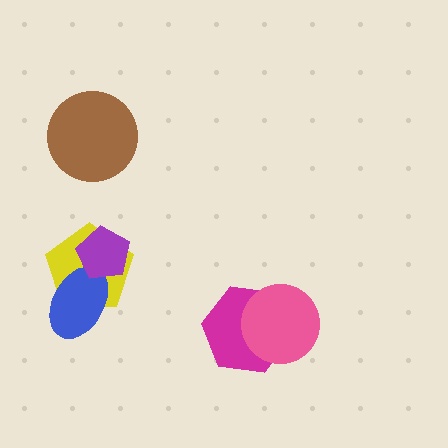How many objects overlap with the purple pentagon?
2 objects overlap with the purple pentagon.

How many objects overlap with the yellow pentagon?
2 objects overlap with the yellow pentagon.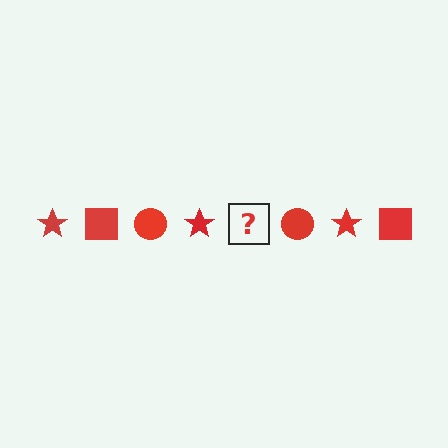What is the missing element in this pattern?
The missing element is a red square.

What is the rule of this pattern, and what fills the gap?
The rule is that the pattern cycles through star, square, circle shapes in red. The gap should be filled with a red square.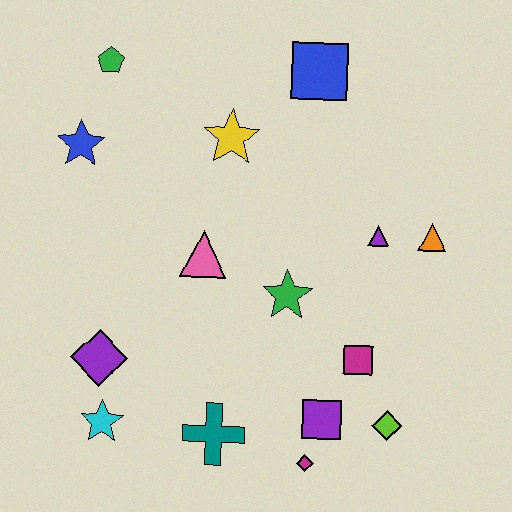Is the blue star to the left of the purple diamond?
Yes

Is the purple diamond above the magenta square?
No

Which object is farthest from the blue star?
The lime diamond is farthest from the blue star.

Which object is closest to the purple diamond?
The cyan star is closest to the purple diamond.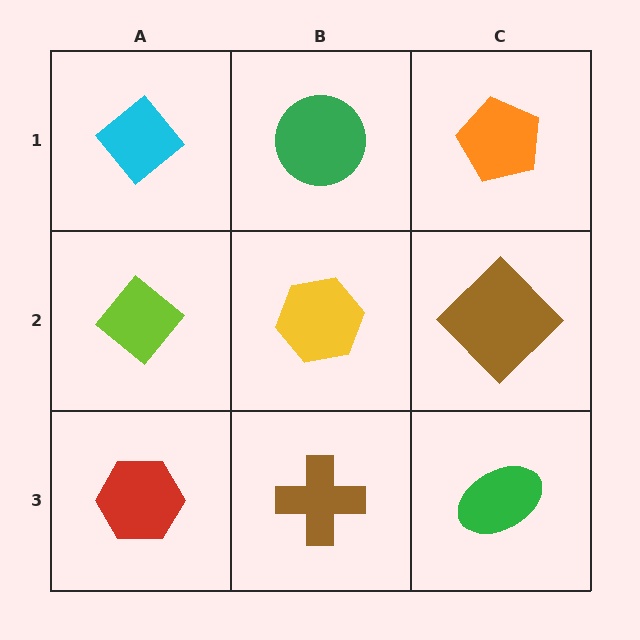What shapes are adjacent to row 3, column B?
A yellow hexagon (row 2, column B), a red hexagon (row 3, column A), a green ellipse (row 3, column C).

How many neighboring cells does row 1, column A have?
2.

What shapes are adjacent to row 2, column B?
A green circle (row 1, column B), a brown cross (row 3, column B), a lime diamond (row 2, column A), a brown diamond (row 2, column C).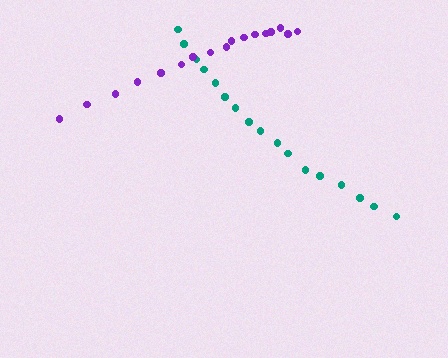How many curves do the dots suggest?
There are 2 distinct paths.